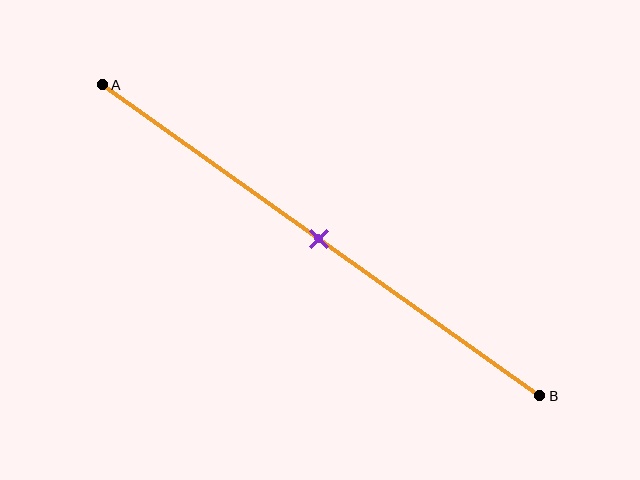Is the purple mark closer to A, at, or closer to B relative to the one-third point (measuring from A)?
The purple mark is closer to point B than the one-third point of segment AB.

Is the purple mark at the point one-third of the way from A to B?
No, the mark is at about 50% from A, not at the 33% one-third point.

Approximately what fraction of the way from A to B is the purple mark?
The purple mark is approximately 50% of the way from A to B.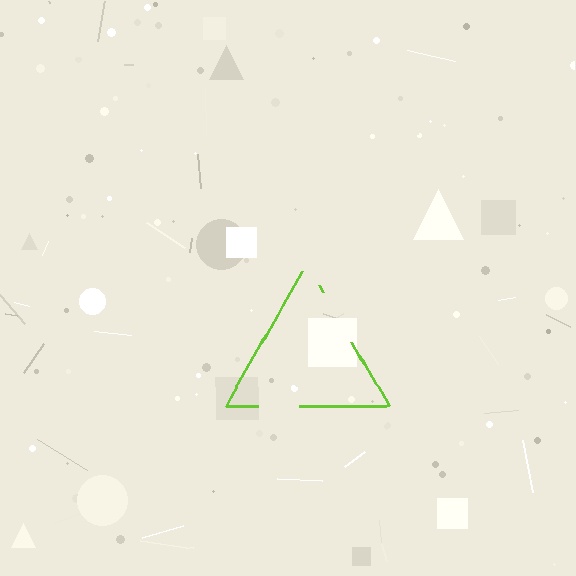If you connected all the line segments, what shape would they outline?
They would outline a triangle.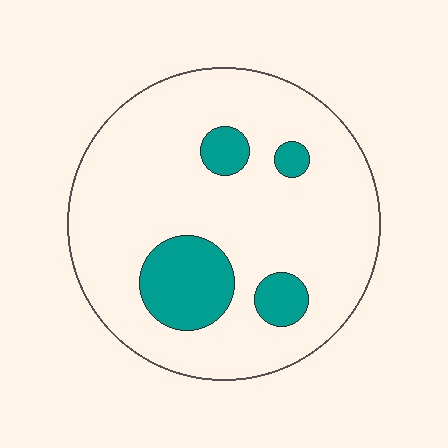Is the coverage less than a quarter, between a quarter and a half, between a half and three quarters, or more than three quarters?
Less than a quarter.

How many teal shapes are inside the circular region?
4.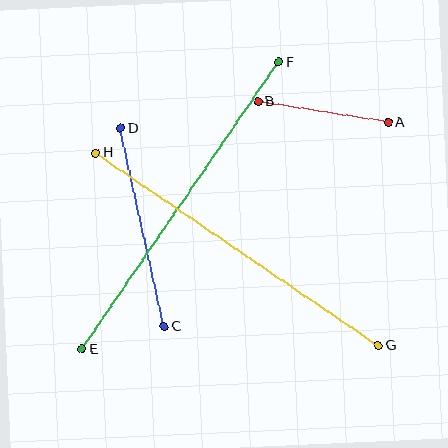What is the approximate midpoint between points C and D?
The midpoint is at approximately (142, 227) pixels.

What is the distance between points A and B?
The distance is approximately 132 pixels.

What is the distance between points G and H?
The distance is approximately 342 pixels.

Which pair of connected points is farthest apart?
Points E and F are farthest apart.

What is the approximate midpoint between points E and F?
The midpoint is at approximately (180, 206) pixels.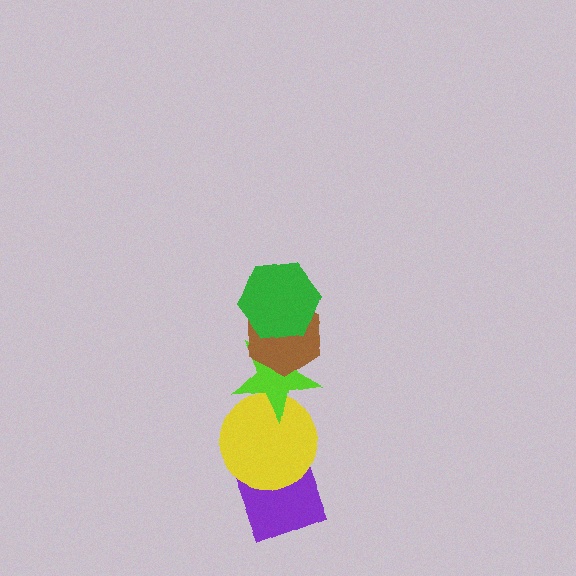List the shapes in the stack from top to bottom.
From top to bottom: the green hexagon, the brown hexagon, the lime star, the yellow circle, the purple diamond.